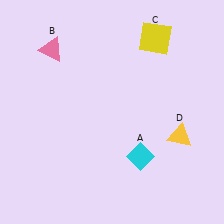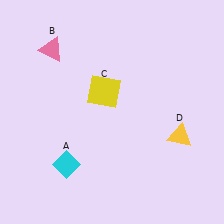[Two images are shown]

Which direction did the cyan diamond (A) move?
The cyan diamond (A) moved left.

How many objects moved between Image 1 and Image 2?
2 objects moved between the two images.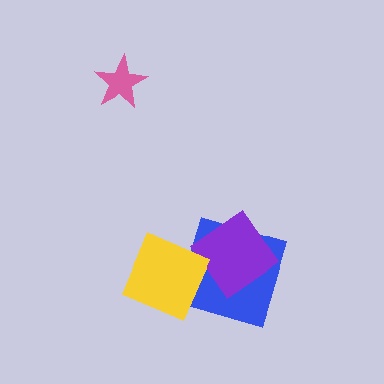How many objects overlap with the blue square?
2 objects overlap with the blue square.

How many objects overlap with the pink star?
0 objects overlap with the pink star.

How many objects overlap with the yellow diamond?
1 object overlaps with the yellow diamond.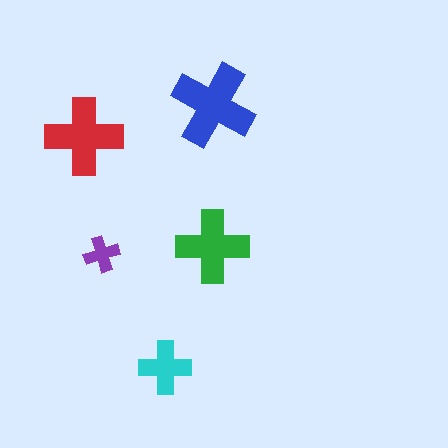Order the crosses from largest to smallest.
the blue one, the red one, the green one, the cyan one, the purple one.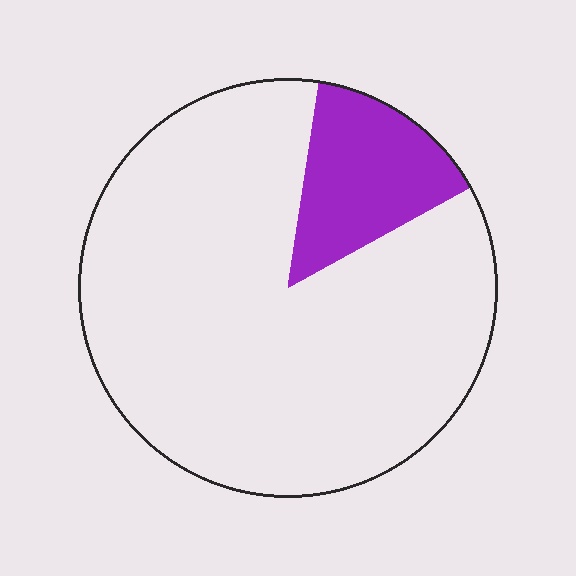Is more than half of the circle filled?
No.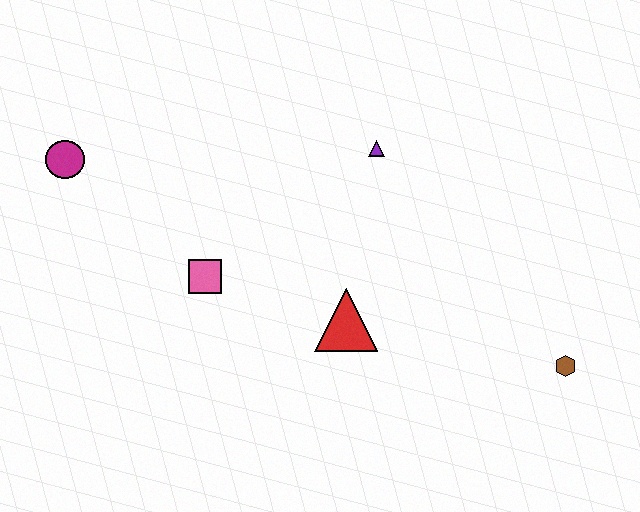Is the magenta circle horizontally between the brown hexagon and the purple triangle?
No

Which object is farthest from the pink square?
The brown hexagon is farthest from the pink square.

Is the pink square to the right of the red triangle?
No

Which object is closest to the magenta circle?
The pink square is closest to the magenta circle.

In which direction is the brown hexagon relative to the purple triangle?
The brown hexagon is below the purple triangle.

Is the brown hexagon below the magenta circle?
Yes